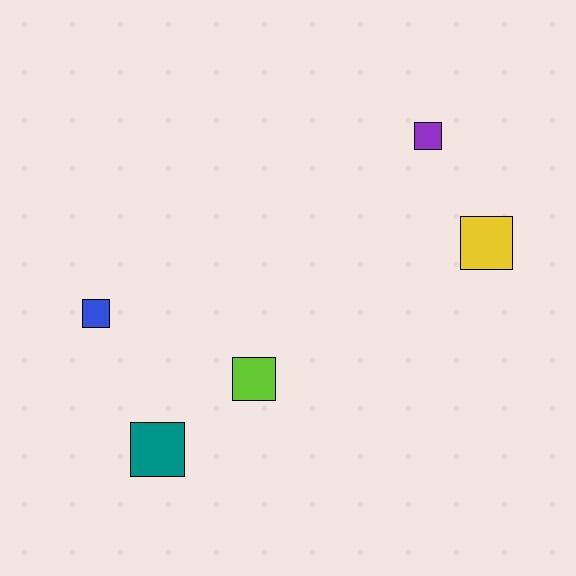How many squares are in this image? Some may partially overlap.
There are 5 squares.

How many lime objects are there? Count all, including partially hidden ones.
There is 1 lime object.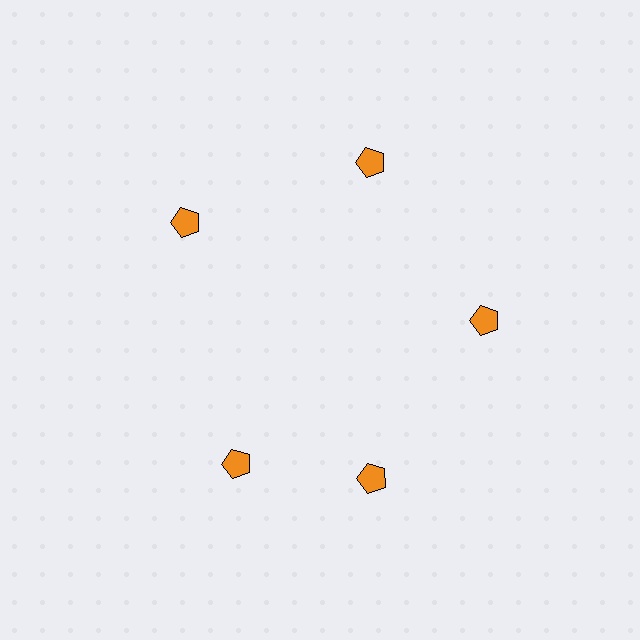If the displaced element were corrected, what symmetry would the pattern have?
It would have 5-fold rotational symmetry — the pattern would map onto itself every 72 degrees.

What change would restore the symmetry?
The symmetry would be restored by rotating it back into even spacing with its neighbors so that all 5 pentagons sit at equal angles and equal distance from the center.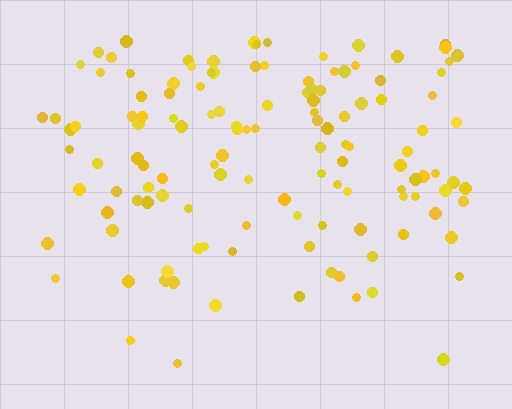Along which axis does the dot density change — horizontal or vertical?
Vertical.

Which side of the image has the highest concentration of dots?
The top.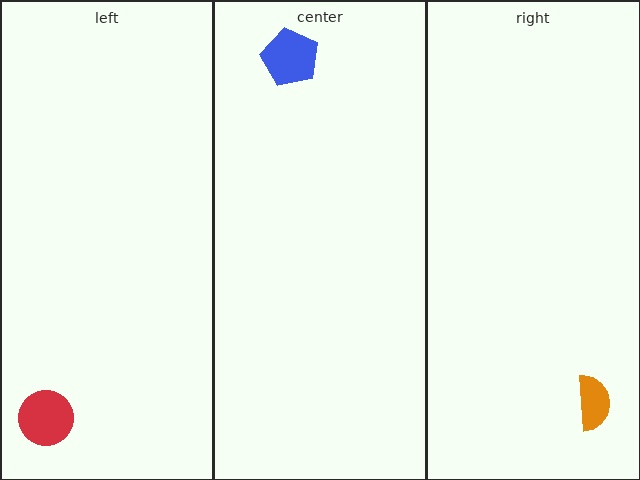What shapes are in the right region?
The orange semicircle.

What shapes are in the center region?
The blue pentagon.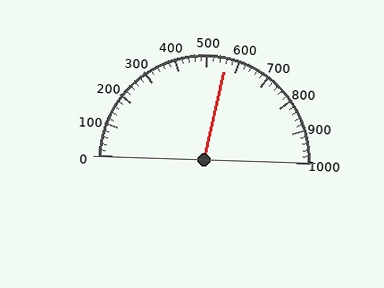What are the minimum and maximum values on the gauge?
The gauge ranges from 0 to 1000.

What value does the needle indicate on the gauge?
The needle indicates approximately 560.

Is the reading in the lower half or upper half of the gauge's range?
The reading is in the upper half of the range (0 to 1000).